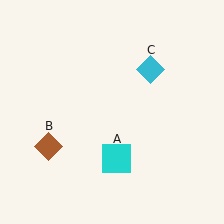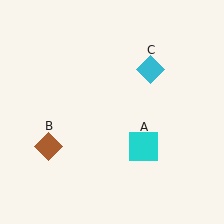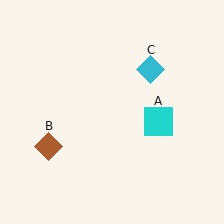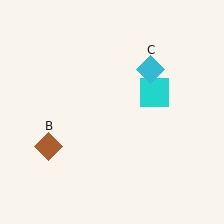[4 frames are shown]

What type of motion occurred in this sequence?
The cyan square (object A) rotated counterclockwise around the center of the scene.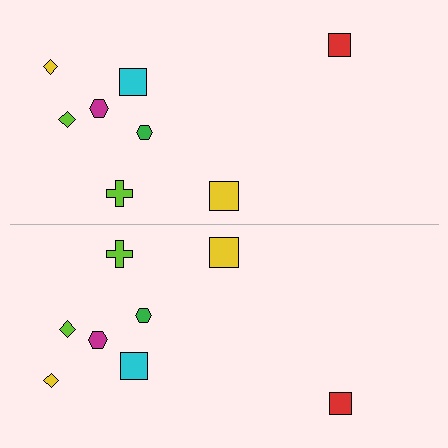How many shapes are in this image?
There are 16 shapes in this image.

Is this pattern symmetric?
Yes, this pattern has bilateral (reflection) symmetry.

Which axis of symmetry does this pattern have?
The pattern has a horizontal axis of symmetry running through the center of the image.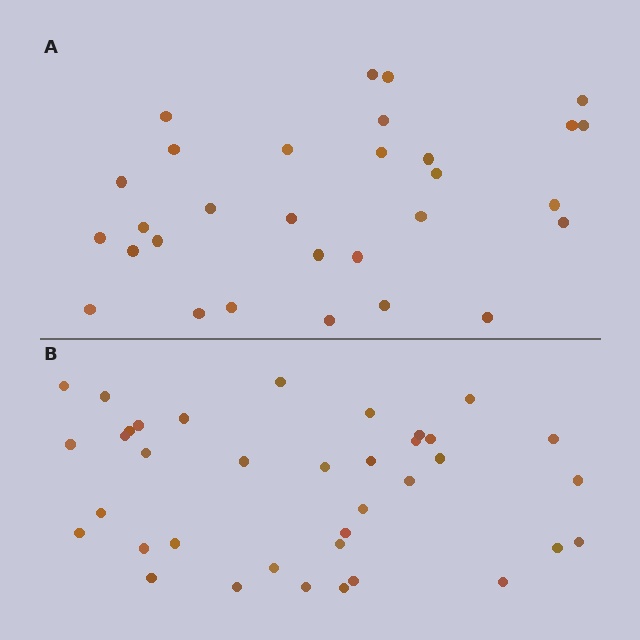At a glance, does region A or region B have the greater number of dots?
Region B (the bottom region) has more dots.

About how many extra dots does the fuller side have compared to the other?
Region B has roughly 8 or so more dots than region A.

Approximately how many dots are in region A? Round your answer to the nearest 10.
About 30 dots.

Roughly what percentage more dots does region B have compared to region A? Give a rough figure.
About 25% more.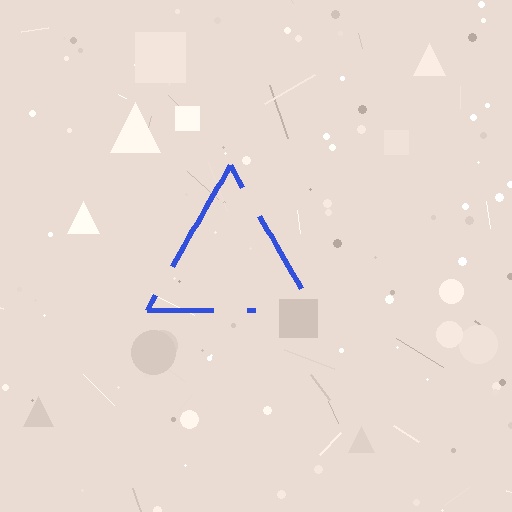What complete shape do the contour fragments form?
The contour fragments form a triangle.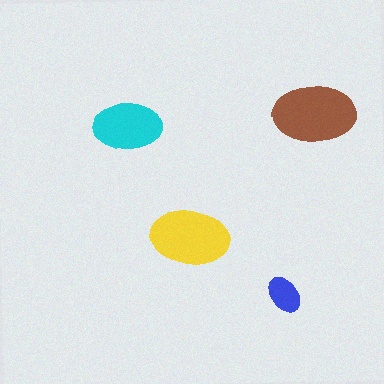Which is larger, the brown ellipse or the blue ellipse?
The brown one.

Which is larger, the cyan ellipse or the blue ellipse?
The cyan one.